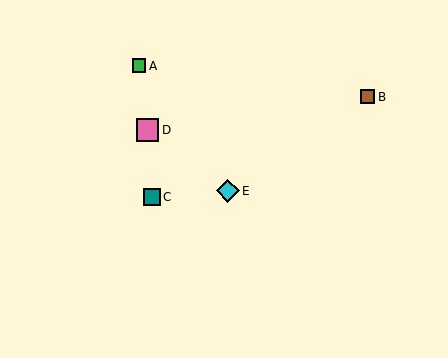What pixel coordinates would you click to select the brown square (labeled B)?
Click at (368, 97) to select the brown square B.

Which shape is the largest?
The cyan diamond (labeled E) is the largest.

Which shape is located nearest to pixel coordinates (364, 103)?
The brown square (labeled B) at (368, 97) is nearest to that location.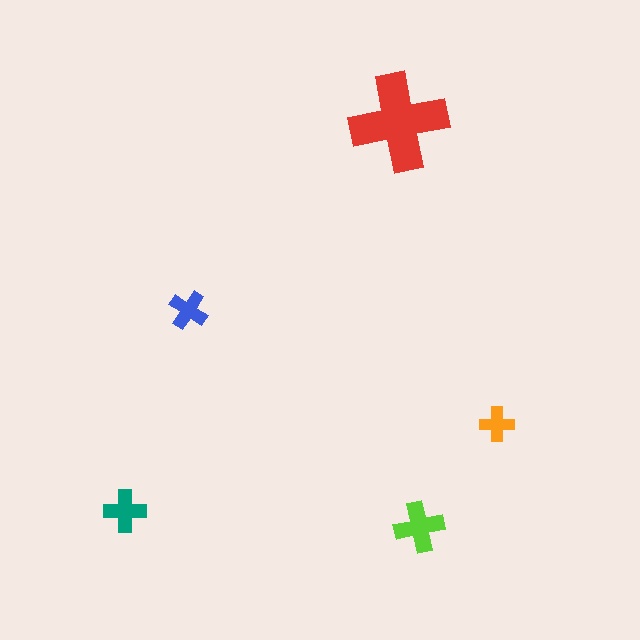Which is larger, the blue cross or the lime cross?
The lime one.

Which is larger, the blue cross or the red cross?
The red one.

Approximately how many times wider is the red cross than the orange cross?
About 3 times wider.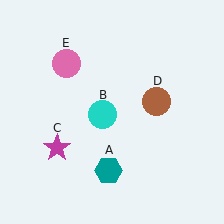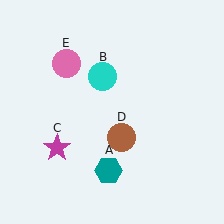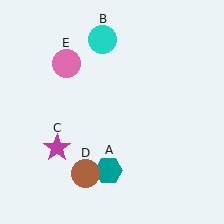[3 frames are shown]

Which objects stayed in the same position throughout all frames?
Teal hexagon (object A) and magenta star (object C) and pink circle (object E) remained stationary.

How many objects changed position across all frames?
2 objects changed position: cyan circle (object B), brown circle (object D).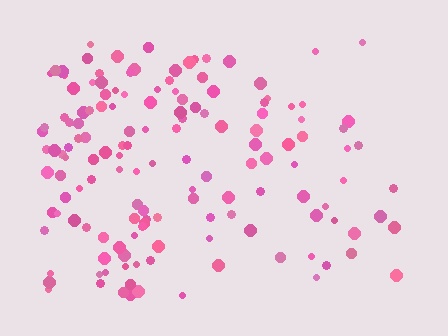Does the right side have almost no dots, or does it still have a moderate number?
Still a moderate number, just noticeably fewer than the left.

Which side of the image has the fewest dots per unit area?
The right.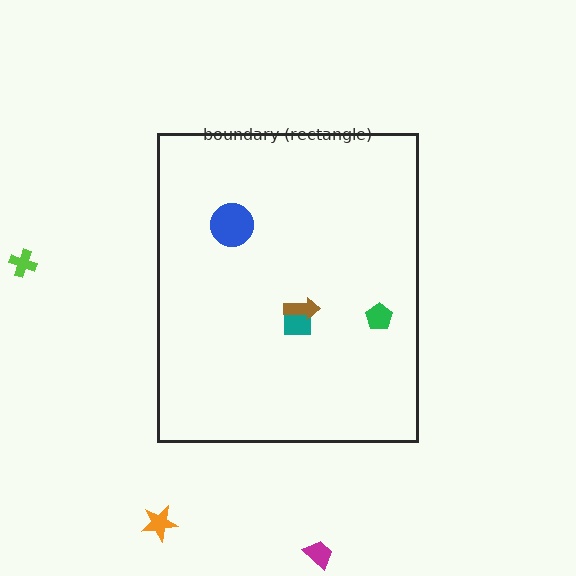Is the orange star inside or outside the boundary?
Outside.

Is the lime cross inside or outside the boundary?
Outside.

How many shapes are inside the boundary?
4 inside, 3 outside.